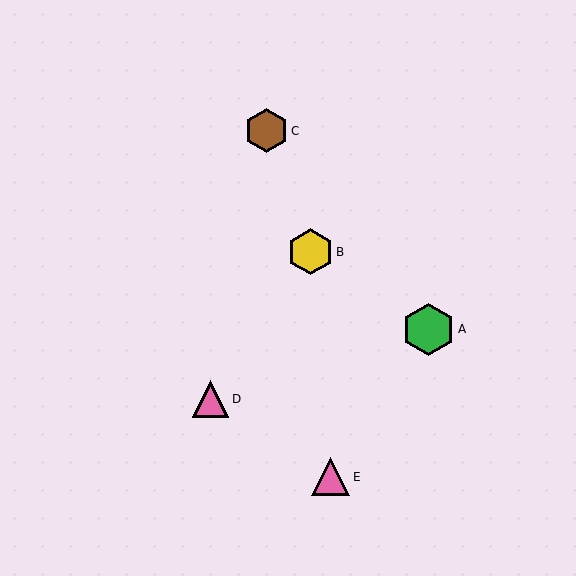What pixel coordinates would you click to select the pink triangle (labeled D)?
Click at (210, 399) to select the pink triangle D.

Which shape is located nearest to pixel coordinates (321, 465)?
The pink triangle (labeled E) at (331, 477) is nearest to that location.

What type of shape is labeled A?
Shape A is a green hexagon.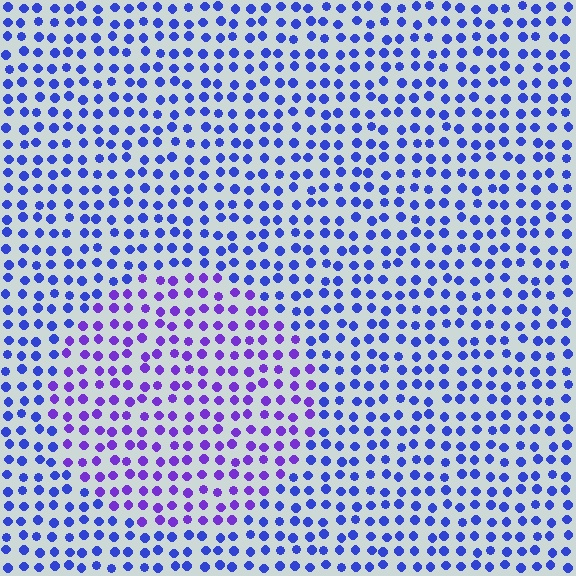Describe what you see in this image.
The image is filled with small blue elements in a uniform arrangement. A circle-shaped region is visible where the elements are tinted to a slightly different hue, forming a subtle color boundary.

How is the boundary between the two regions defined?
The boundary is defined purely by a slight shift in hue (about 34 degrees). Spacing, size, and orientation are identical on both sides.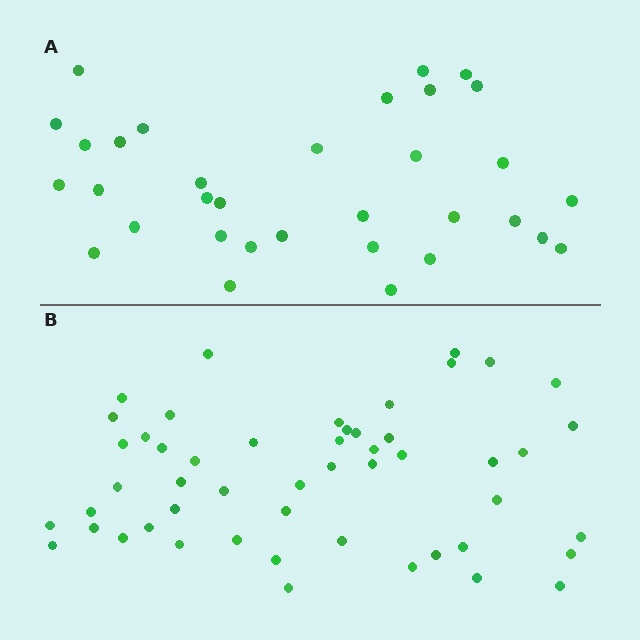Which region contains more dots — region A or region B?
Region B (the bottom region) has more dots.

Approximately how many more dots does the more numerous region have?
Region B has approximately 20 more dots than region A.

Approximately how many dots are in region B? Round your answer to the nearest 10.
About 50 dots. (The exact count is 51, which rounds to 50.)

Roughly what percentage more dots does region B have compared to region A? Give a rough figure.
About 55% more.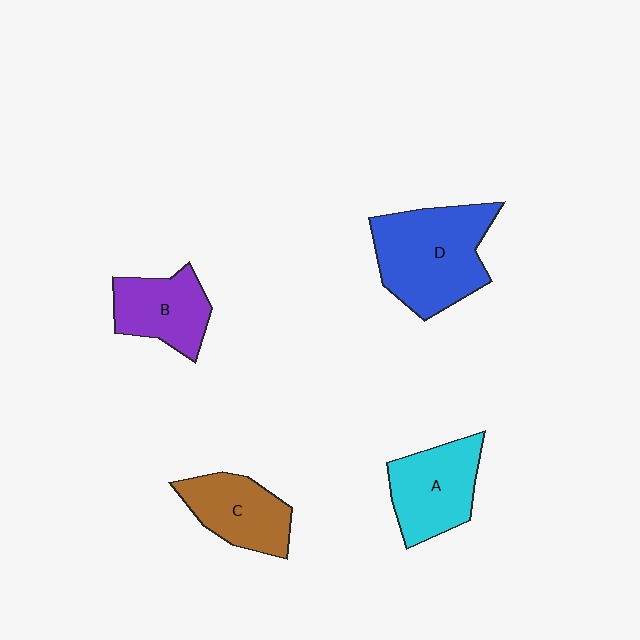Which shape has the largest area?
Shape D (blue).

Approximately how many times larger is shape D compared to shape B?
Approximately 1.7 times.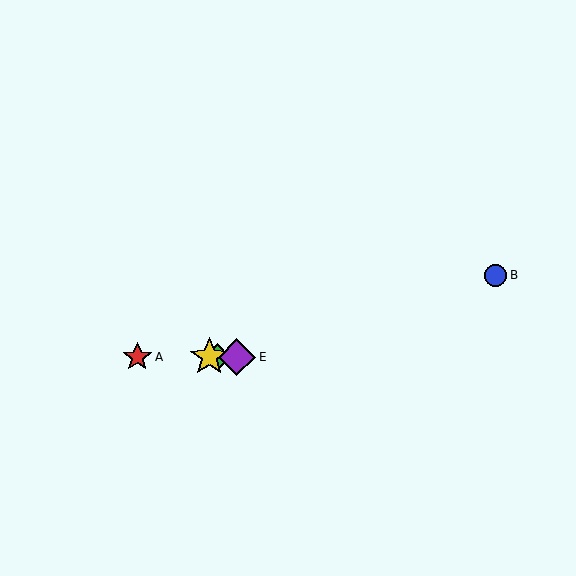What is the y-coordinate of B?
Object B is at y≈275.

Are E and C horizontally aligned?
Yes, both are at y≈357.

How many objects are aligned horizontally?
4 objects (A, C, D, E) are aligned horizontally.